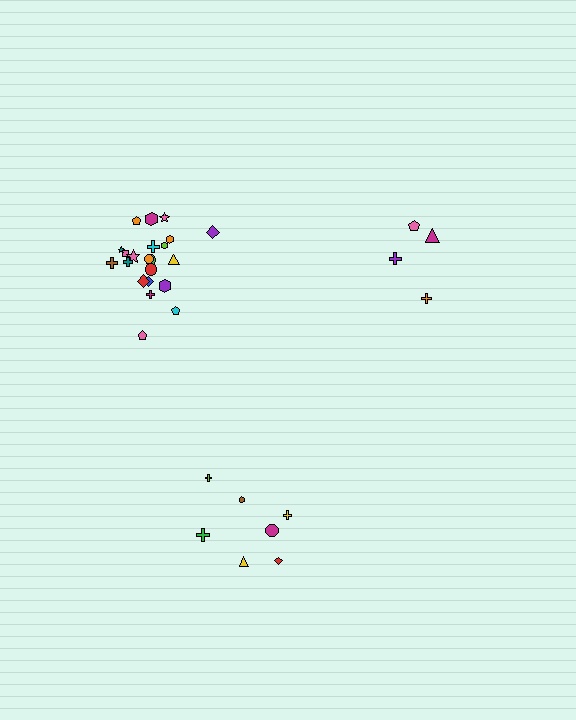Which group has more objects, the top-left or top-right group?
The top-left group.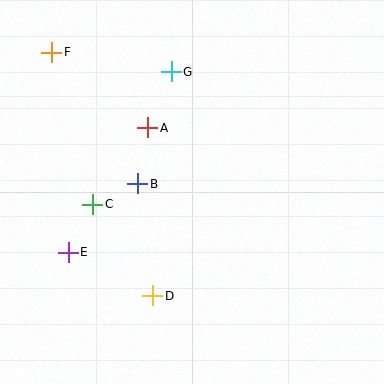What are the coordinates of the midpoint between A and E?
The midpoint between A and E is at (108, 190).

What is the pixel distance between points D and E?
The distance between D and E is 95 pixels.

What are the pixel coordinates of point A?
Point A is at (148, 128).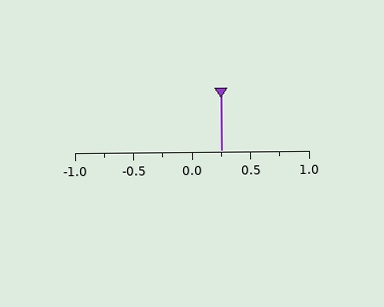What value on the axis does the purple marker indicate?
The marker indicates approximately 0.25.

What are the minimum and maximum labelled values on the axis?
The axis runs from -1.0 to 1.0.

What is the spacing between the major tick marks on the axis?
The major ticks are spaced 0.5 apart.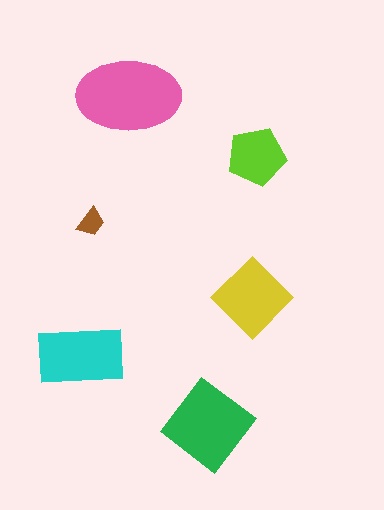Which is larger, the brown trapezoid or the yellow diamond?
The yellow diamond.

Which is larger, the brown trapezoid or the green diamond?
The green diamond.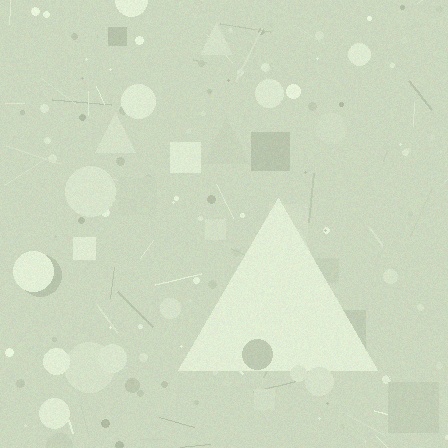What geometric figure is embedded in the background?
A triangle is embedded in the background.